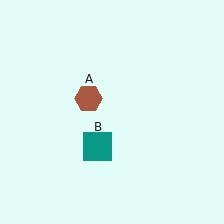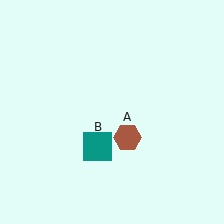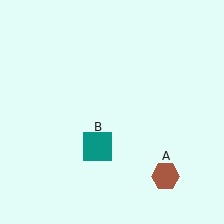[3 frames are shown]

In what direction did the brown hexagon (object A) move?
The brown hexagon (object A) moved down and to the right.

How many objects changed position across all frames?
1 object changed position: brown hexagon (object A).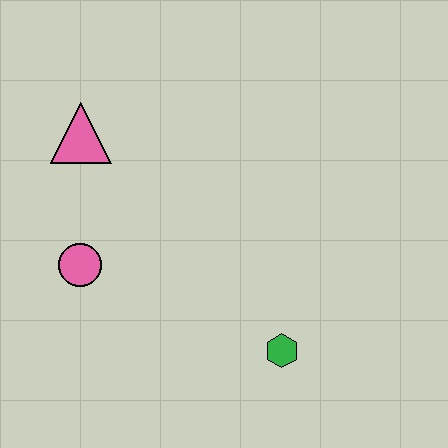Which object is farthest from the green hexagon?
The pink triangle is farthest from the green hexagon.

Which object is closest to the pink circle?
The pink triangle is closest to the pink circle.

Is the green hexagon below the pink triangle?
Yes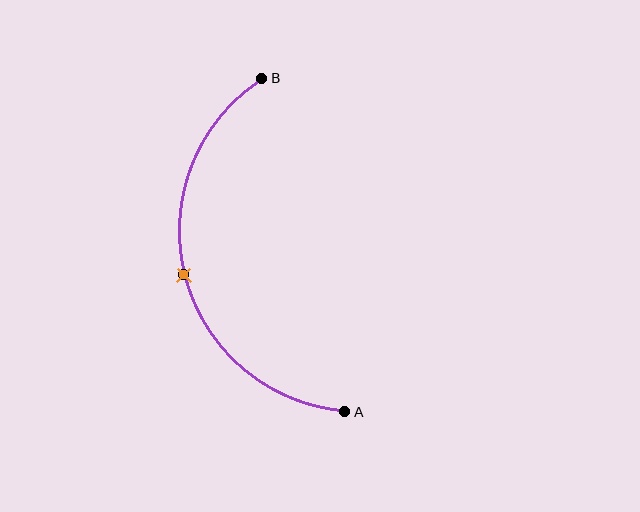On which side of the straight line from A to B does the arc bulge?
The arc bulges to the left of the straight line connecting A and B.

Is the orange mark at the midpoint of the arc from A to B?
Yes. The orange mark lies on the arc at equal arc-length from both A and B — it is the arc midpoint.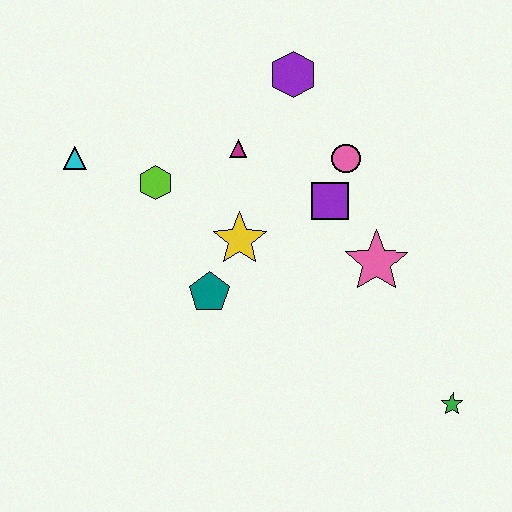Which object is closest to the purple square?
The pink circle is closest to the purple square.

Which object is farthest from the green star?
The cyan triangle is farthest from the green star.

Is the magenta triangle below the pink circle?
No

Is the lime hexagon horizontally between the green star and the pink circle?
No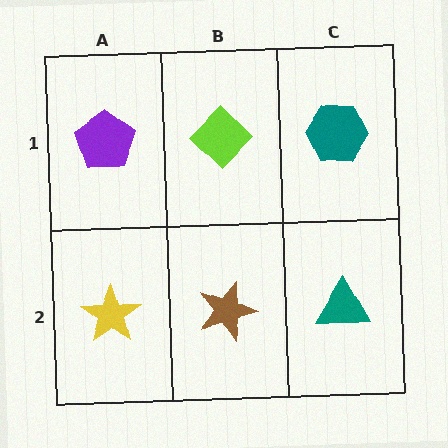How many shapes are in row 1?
3 shapes.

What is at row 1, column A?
A purple pentagon.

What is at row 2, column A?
A yellow star.